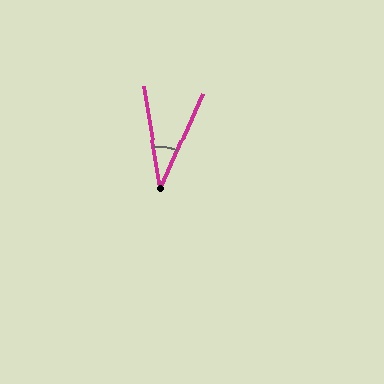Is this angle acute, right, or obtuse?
It is acute.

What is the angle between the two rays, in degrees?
Approximately 33 degrees.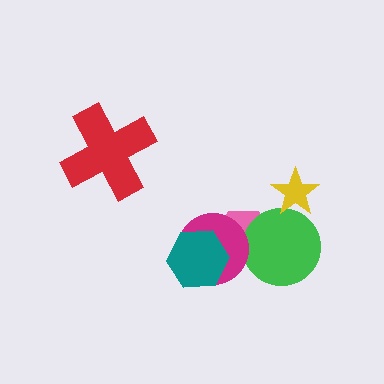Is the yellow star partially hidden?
No, no other shape covers it.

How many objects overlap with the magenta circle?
2 objects overlap with the magenta circle.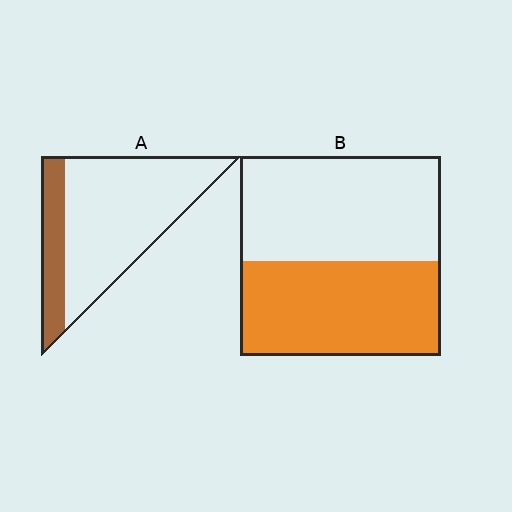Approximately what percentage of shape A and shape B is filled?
A is approximately 25% and B is approximately 50%.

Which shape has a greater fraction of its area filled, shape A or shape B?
Shape B.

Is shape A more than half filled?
No.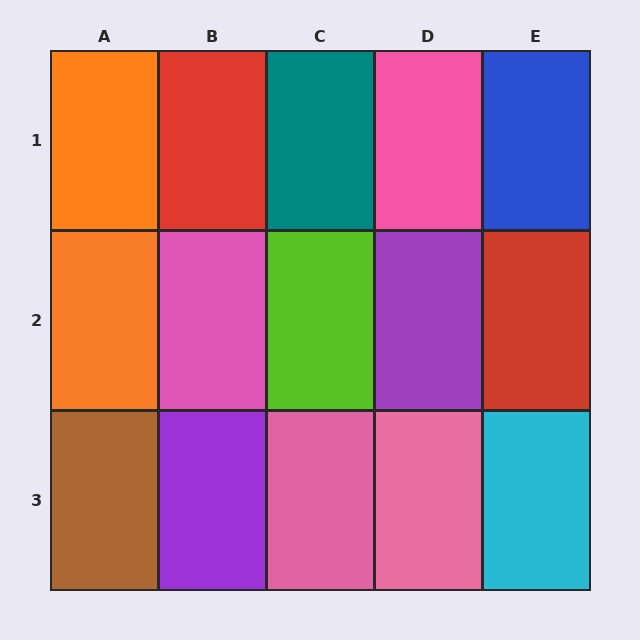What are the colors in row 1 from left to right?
Orange, red, teal, pink, blue.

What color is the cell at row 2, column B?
Pink.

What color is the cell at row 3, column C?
Pink.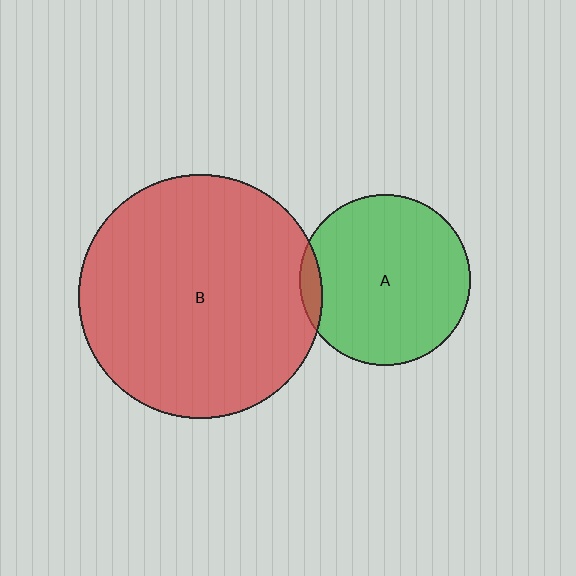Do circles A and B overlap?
Yes.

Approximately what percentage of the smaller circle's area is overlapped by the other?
Approximately 5%.